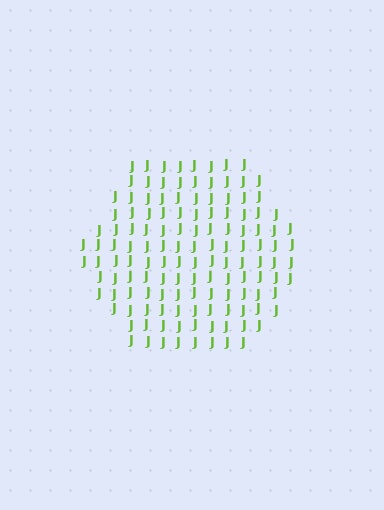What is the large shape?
The large shape is a hexagon.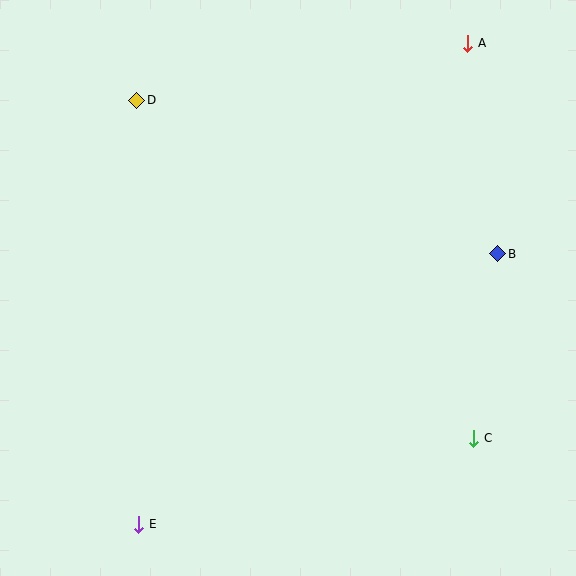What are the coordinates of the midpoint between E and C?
The midpoint between E and C is at (306, 481).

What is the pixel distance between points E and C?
The distance between E and C is 346 pixels.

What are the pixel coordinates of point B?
Point B is at (498, 254).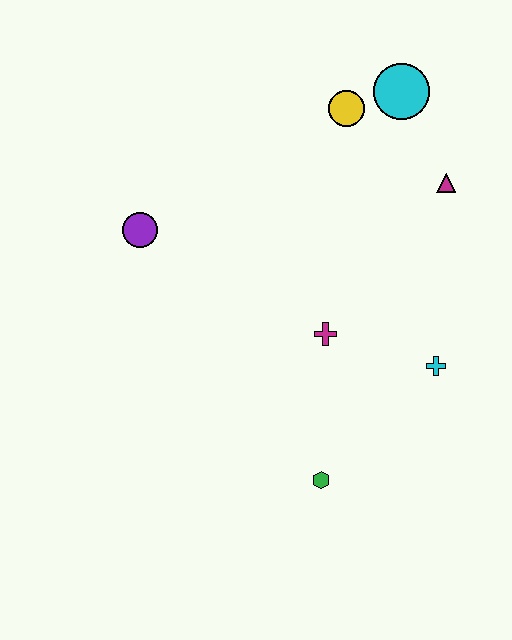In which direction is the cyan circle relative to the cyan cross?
The cyan circle is above the cyan cross.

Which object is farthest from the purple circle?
The cyan cross is farthest from the purple circle.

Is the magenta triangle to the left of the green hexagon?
No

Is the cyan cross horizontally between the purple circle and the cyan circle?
No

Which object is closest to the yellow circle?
The cyan circle is closest to the yellow circle.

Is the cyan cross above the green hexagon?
Yes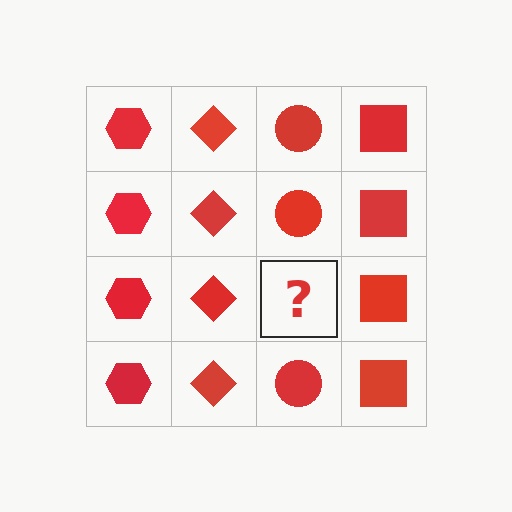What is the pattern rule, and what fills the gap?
The rule is that each column has a consistent shape. The gap should be filled with a red circle.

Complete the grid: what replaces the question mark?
The question mark should be replaced with a red circle.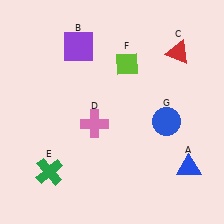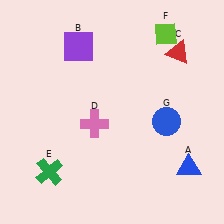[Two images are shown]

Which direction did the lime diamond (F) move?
The lime diamond (F) moved right.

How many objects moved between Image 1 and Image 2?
1 object moved between the two images.